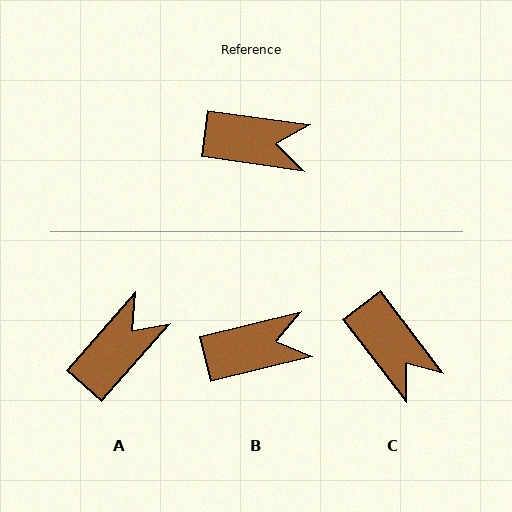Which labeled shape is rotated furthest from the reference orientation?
A, about 56 degrees away.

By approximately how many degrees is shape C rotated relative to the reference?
Approximately 44 degrees clockwise.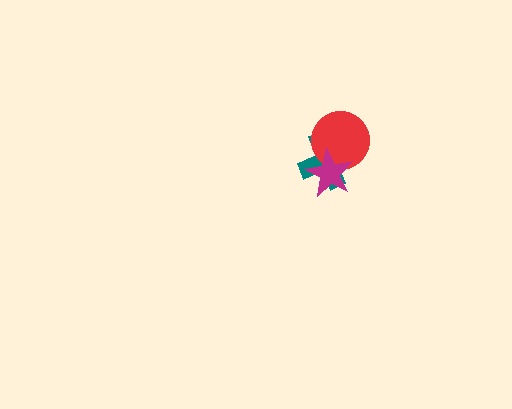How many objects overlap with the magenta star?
2 objects overlap with the magenta star.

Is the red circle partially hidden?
Yes, it is partially covered by another shape.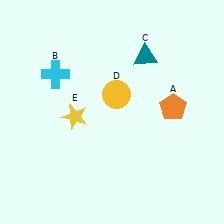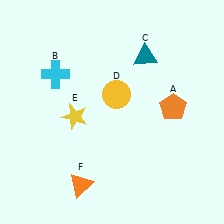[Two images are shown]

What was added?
An orange triangle (F) was added in Image 2.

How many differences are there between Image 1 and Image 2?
There is 1 difference between the two images.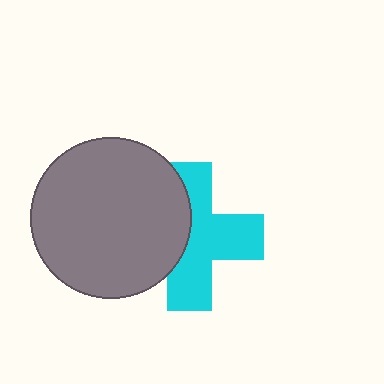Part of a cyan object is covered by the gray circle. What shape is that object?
It is a cross.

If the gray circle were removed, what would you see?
You would see the complete cyan cross.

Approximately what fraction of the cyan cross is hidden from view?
Roughly 38% of the cyan cross is hidden behind the gray circle.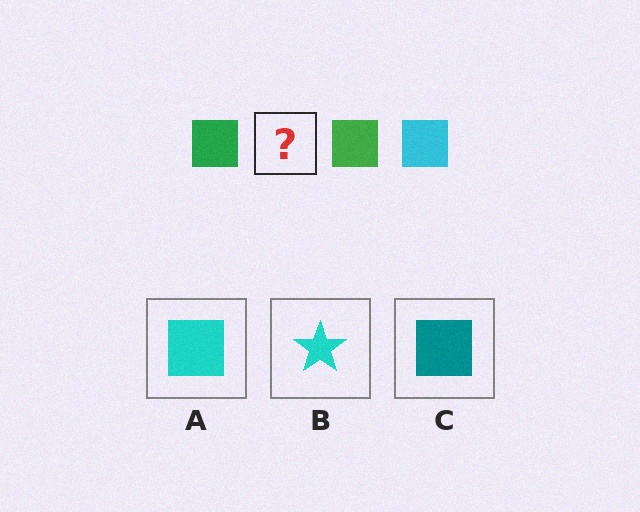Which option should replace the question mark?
Option A.